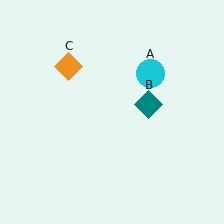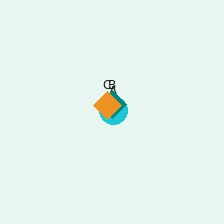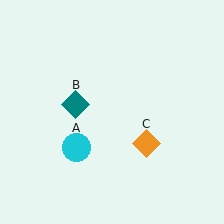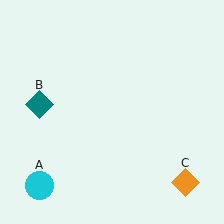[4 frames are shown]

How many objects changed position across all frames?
3 objects changed position: cyan circle (object A), teal diamond (object B), orange diamond (object C).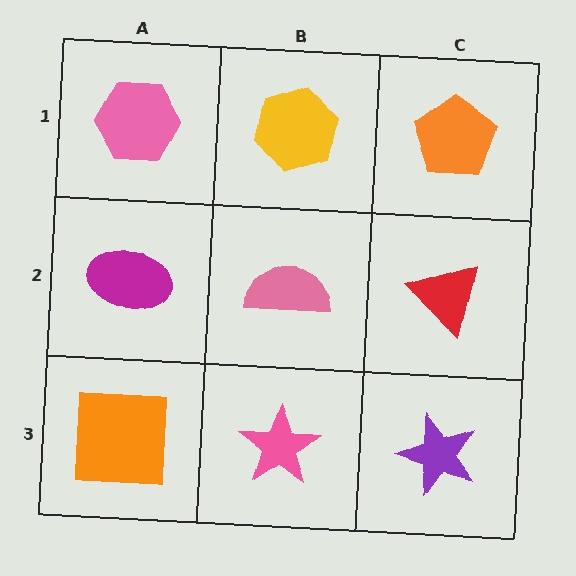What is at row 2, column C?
A red triangle.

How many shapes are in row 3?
3 shapes.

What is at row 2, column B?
A pink semicircle.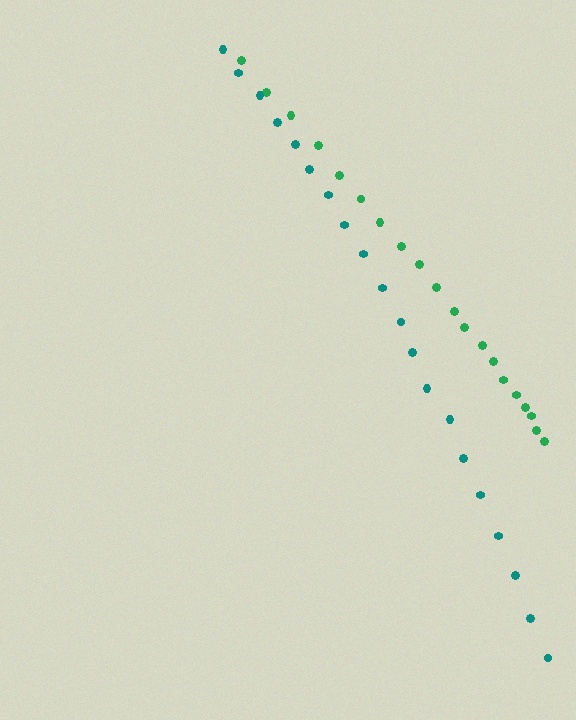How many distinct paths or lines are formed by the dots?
There are 2 distinct paths.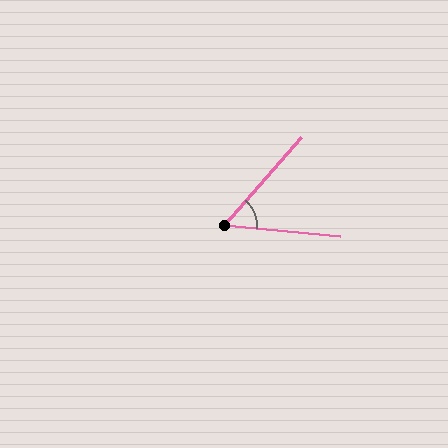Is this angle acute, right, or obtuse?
It is acute.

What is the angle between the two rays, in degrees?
Approximately 54 degrees.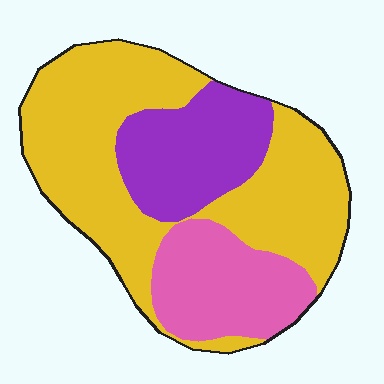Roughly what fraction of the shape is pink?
Pink takes up about one fifth (1/5) of the shape.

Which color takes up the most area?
Yellow, at roughly 55%.